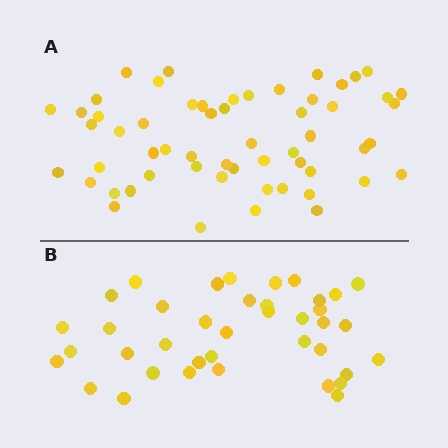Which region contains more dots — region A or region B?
Region A (the top region) has more dots.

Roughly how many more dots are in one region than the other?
Region A has approximately 20 more dots than region B.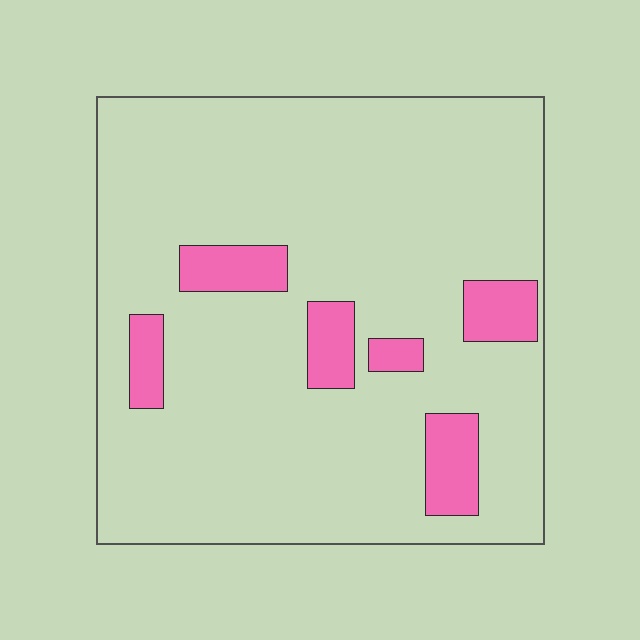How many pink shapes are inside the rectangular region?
6.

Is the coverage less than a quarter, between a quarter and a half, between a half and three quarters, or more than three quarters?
Less than a quarter.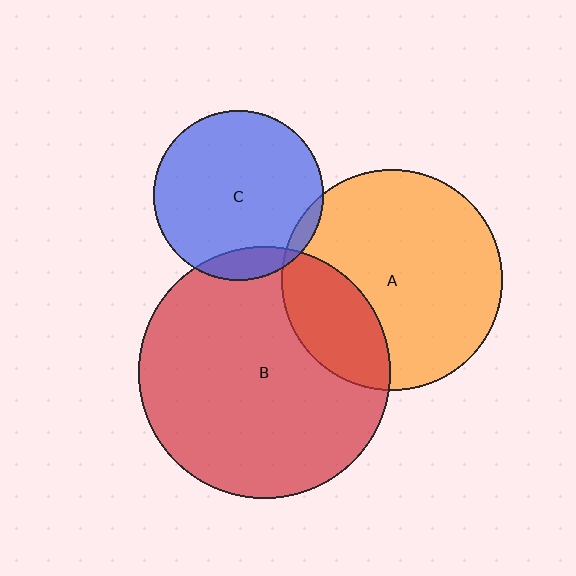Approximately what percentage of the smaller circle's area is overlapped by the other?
Approximately 5%.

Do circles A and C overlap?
Yes.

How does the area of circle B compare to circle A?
Approximately 1.3 times.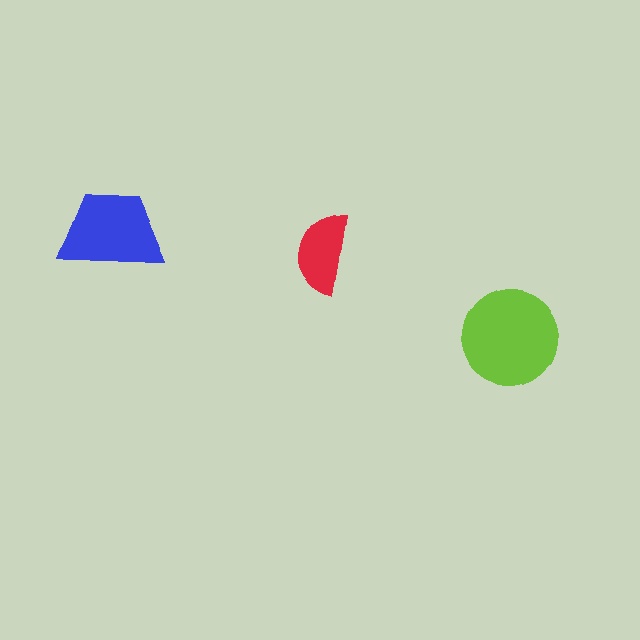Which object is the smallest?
The red semicircle.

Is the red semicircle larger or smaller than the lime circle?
Smaller.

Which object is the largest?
The lime circle.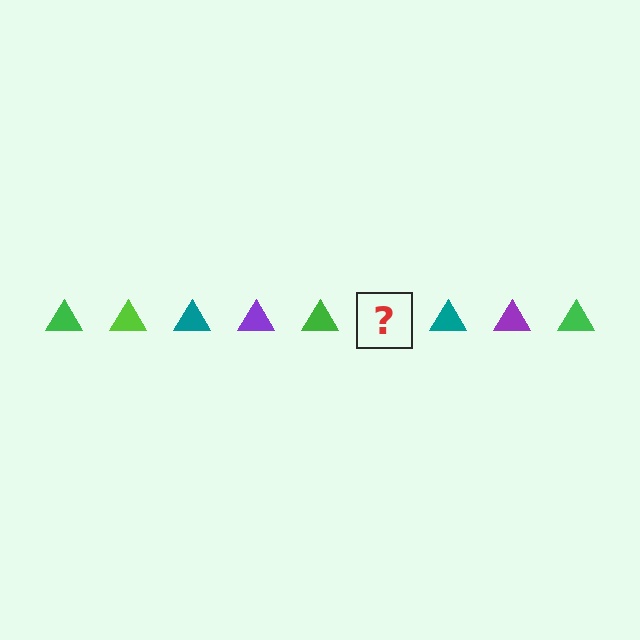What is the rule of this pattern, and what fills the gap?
The rule is that the pattern cycles through green, lime, teal, purple triangles. The gap should be filled with a lime triangle.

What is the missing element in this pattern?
The missing element is a lime triangle.